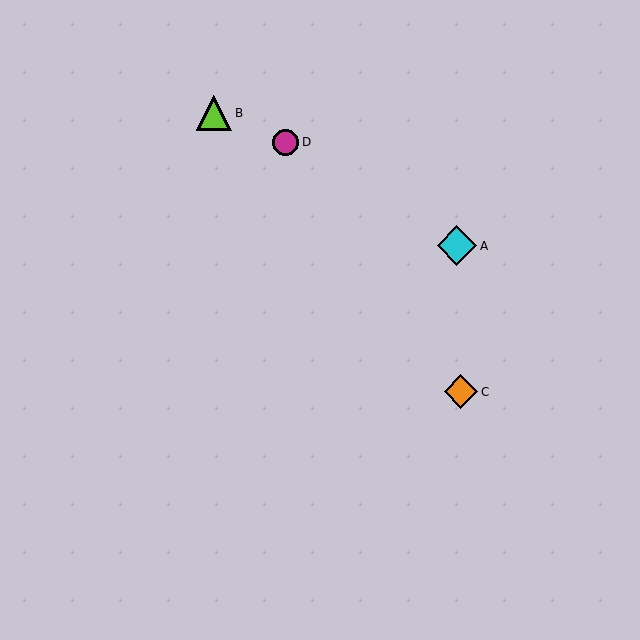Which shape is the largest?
The cyan diamond (labeled A) is the largest.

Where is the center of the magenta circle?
The center of the magenta circle is at (286, 142).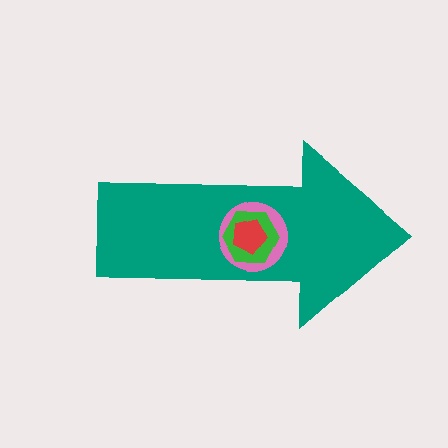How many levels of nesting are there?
4.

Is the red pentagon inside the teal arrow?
Yes.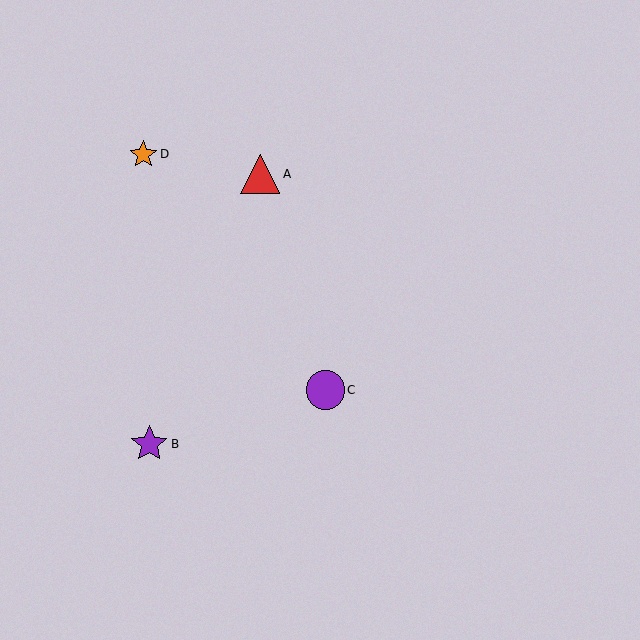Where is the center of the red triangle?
The center of the red triangle is at (260, 174).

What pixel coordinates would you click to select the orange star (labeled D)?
Click at (143, 154) to select the orange star D.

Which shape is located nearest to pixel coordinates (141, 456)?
The purple star (labeled B) at (149, 444) is nearest to that location.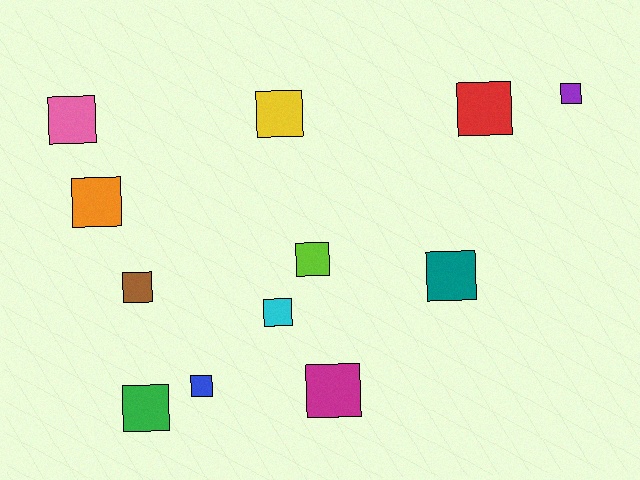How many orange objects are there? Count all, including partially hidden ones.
There is 1 orange object.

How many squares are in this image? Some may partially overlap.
There are 12 squares.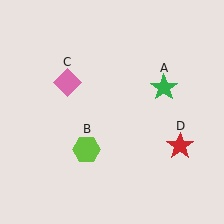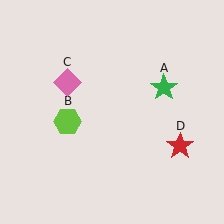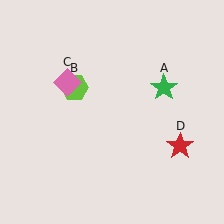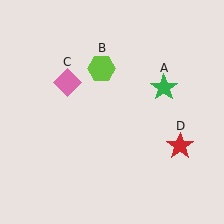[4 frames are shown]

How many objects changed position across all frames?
1 object changed position: lime hexagon (object B).